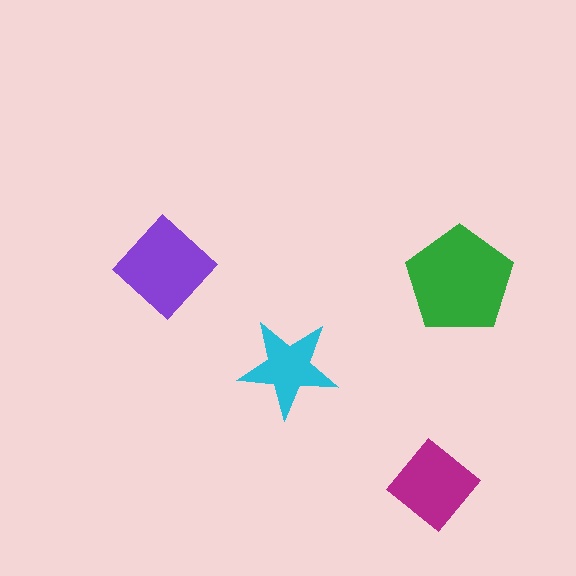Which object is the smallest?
The cyan star.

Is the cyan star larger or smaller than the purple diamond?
Smaller.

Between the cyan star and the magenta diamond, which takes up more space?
The magenta diamond.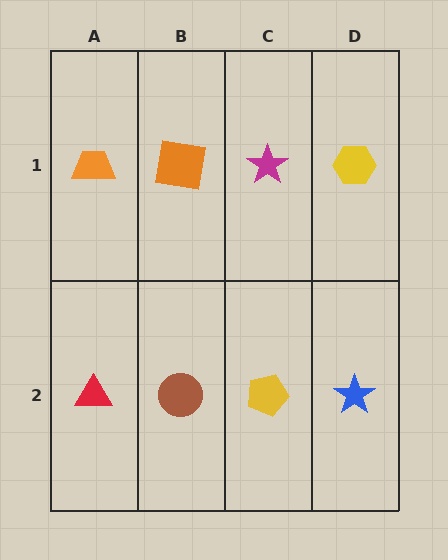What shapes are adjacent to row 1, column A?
A red triangle (row 2, column A), an orange square (row 1, column B).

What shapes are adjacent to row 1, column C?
A yellow pentagon (row 2, column C), an orange square (row 1, column B), a yellow hexagon (row 1, column D).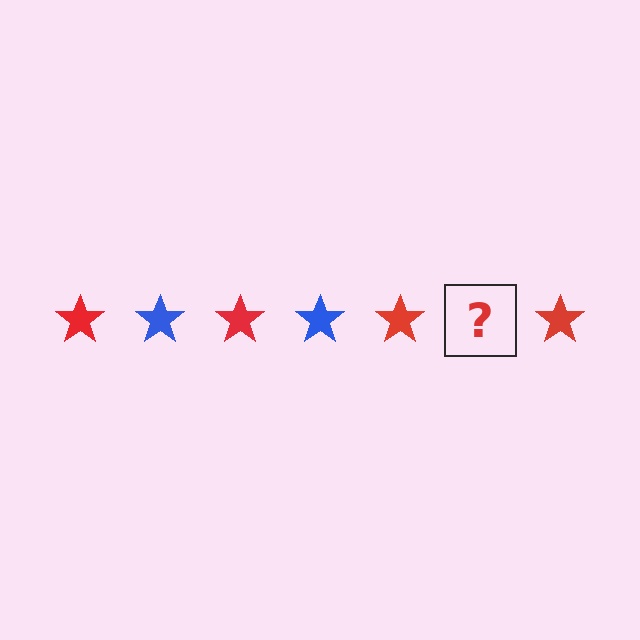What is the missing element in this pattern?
The missing element is a blue star.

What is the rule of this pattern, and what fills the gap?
The rule is that the pattern cycles through red, blue stars. The gap should be filled with a blue star.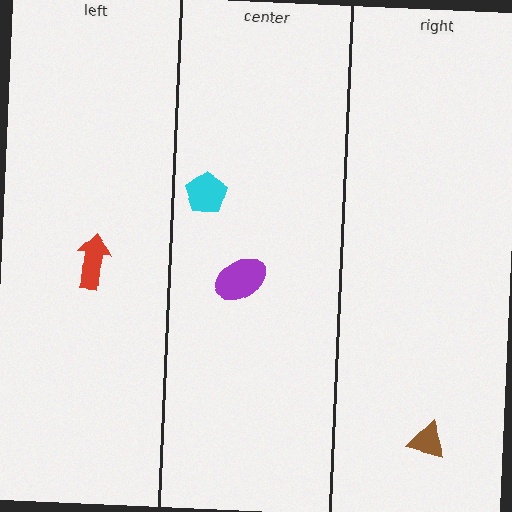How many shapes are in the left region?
1.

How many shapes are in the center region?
2.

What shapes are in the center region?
The purple ellipse, the cyan pentagon.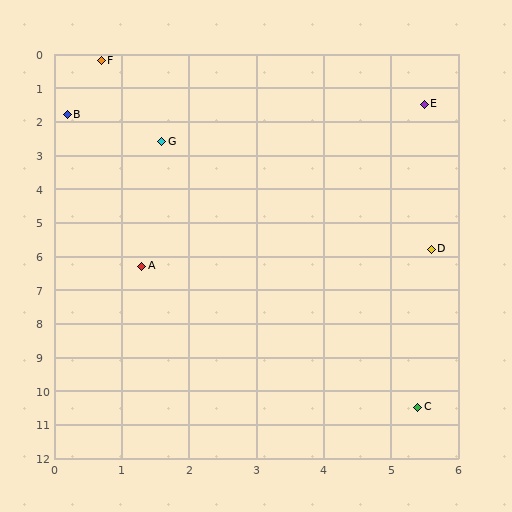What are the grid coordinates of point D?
Point D is at approximately (5.6, 5.8).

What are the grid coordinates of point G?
Point G is at approximately (1.6, 2.6).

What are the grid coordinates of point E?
Point E is at approximately (5.5, 1.5).